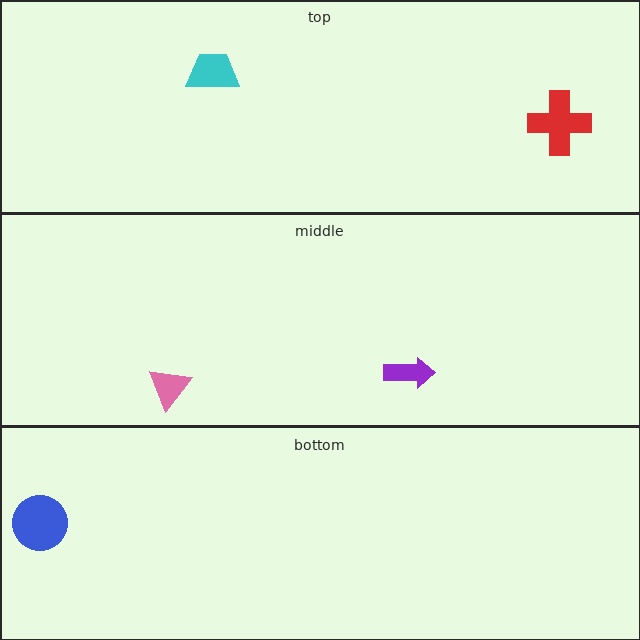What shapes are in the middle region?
The purple arrow, the pink triangle.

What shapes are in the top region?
The cyan trapezoid, the red cross.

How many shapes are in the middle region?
2.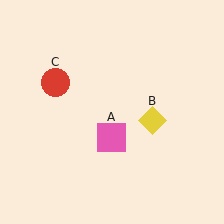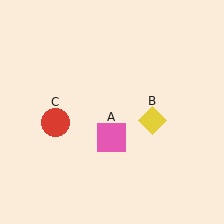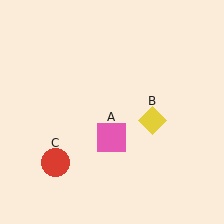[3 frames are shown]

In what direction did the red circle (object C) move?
The red circle (object C) moved down.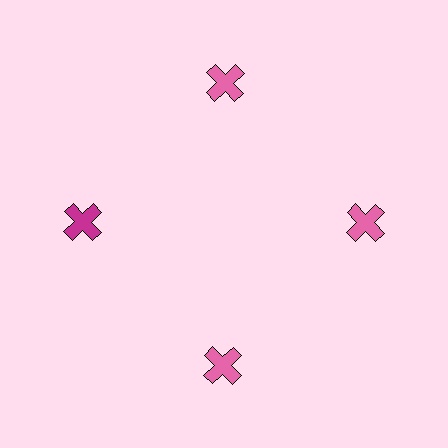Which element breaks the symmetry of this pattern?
The magenta cross at roughly the 9 o'clock position breaks the symmetry. All other shapes are pink crosses.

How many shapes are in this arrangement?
There are 4 shapes arranged in a ring pattern.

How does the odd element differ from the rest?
It has a different color: magenta instead of pink.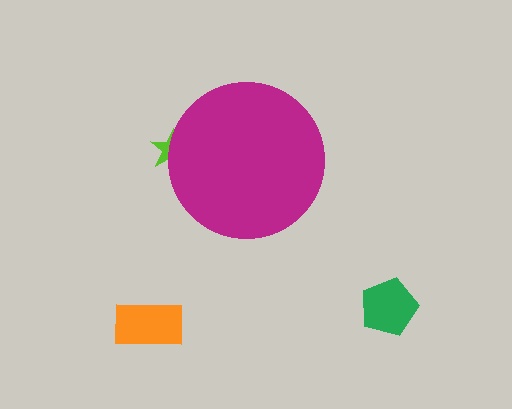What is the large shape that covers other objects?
A magenta circle.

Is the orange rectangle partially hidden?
No, the orange rectangle is fully visible.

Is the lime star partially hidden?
Yes, the lime star is partially hidden behind the magenta circle.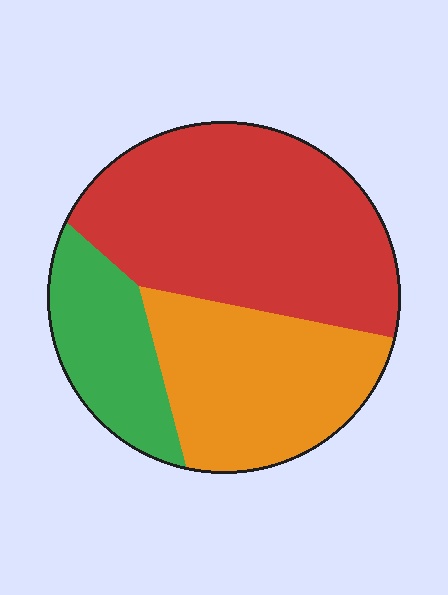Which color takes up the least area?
Green, at roughly 20%.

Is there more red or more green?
Red.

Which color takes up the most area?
Red, at roughly 50%.